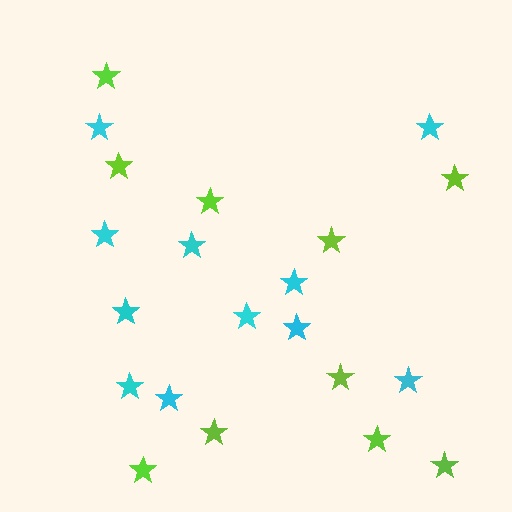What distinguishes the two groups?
There are 2 groups: one group of cyan stars (11) and one group of lime stars (10).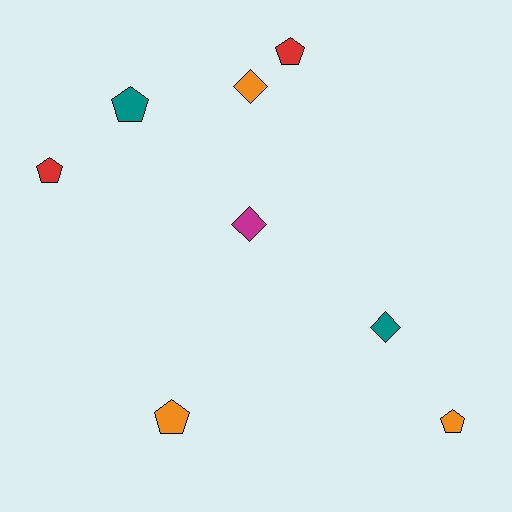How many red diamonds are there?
There are no red diamonds.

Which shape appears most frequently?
Pentagon, with 5 objects.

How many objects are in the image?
There are 8 objects.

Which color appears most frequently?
Orange, with 3 objects.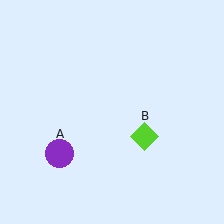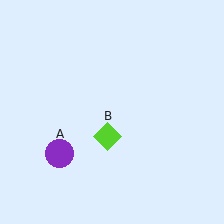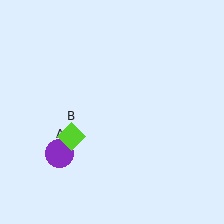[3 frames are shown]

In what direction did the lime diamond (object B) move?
The lime diamond (object B) moved left.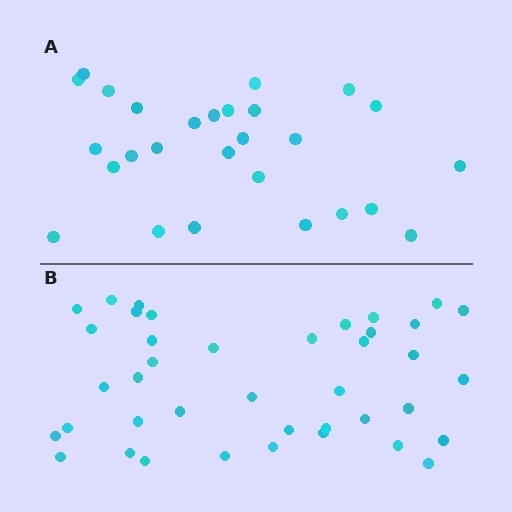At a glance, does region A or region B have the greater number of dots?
Region B (the bottom region) has more dots.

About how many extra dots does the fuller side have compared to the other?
Region B has approximately 15 more dots than region A.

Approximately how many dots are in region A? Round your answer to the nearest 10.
About 30 dots. (The exact count is 27, which rounds to 30.)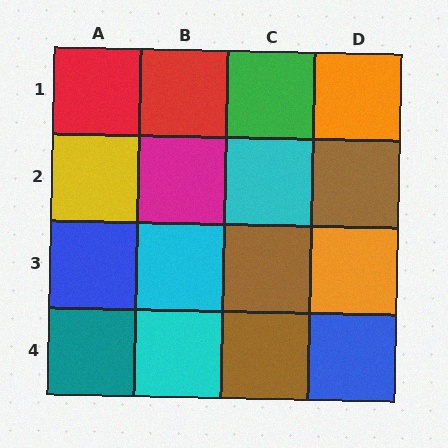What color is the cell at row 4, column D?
Blue.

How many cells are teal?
1 cell is teal.